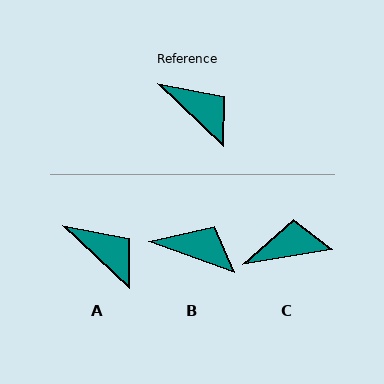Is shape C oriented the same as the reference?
No, it is off by about 53 degrees.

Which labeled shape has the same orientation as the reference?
A.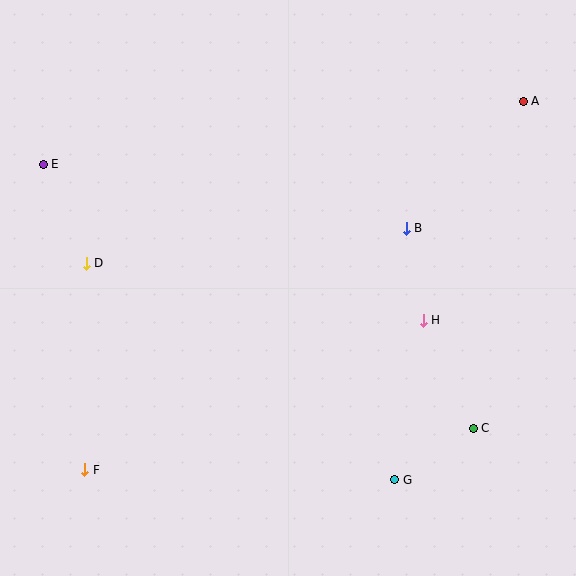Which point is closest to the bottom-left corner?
Point F is closest to the bottom-left corner.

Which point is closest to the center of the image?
Point B at (406, 228) is closest to the center.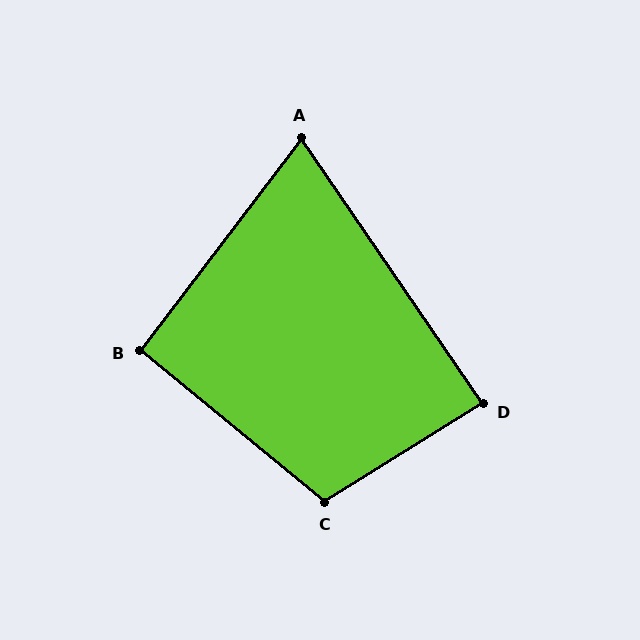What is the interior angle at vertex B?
Approximately 92 degrees (approximately right).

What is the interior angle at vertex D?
Approximately 88 degrees (approximately right).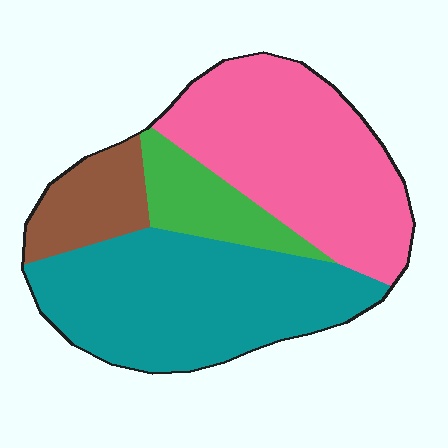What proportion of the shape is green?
Green takes up about one eighth (1/8) of the shape.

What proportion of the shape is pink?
Pink covers about 40% of the shape.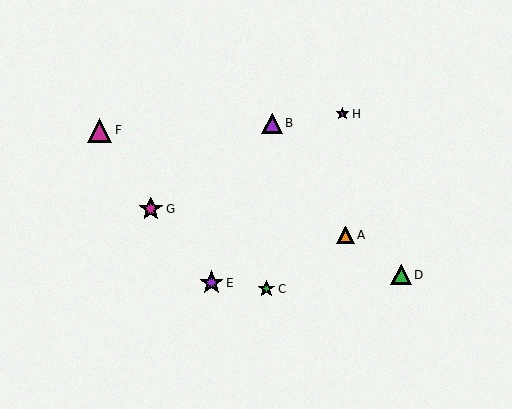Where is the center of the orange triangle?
The center of the orange triangle is at (346, 235).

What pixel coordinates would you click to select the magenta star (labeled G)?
Click at (151, 209) to select the magenta star G.